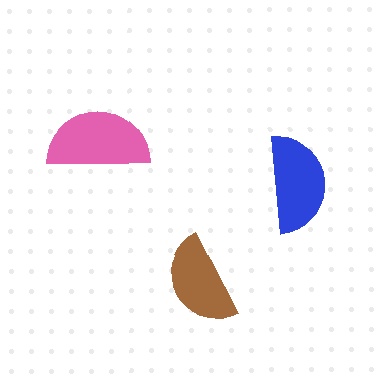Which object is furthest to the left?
The pink semicircle is leftmost.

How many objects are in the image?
There are 3 objects in the image.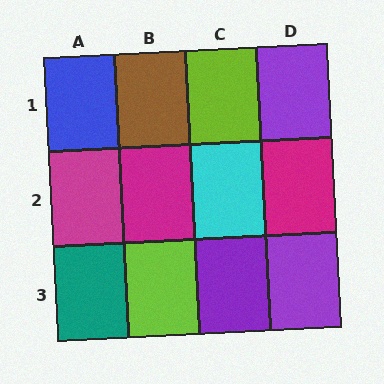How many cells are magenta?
3 cells are magenta.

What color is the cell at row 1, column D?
Purple.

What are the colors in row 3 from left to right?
Teal, lime, purple, purple.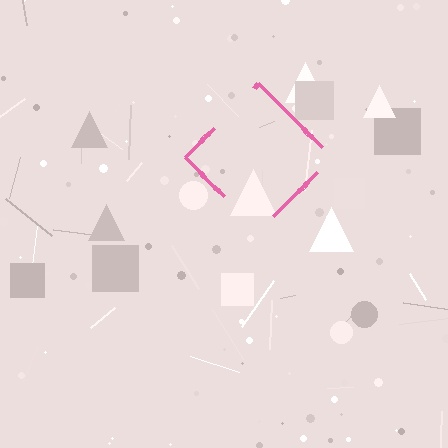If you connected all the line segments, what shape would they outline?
They would outline a diamond.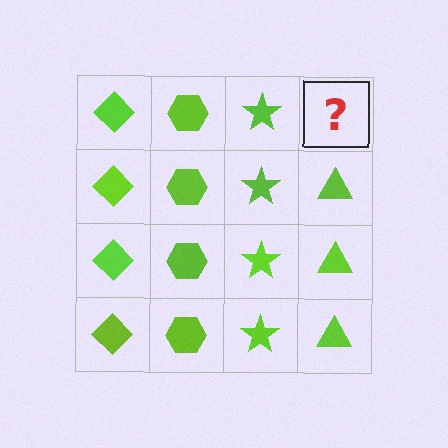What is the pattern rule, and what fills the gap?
The rule is that each column has a consistent shape. The gap should be filled with a lime triangle.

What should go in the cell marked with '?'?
The missing cell should contain a lime triangle.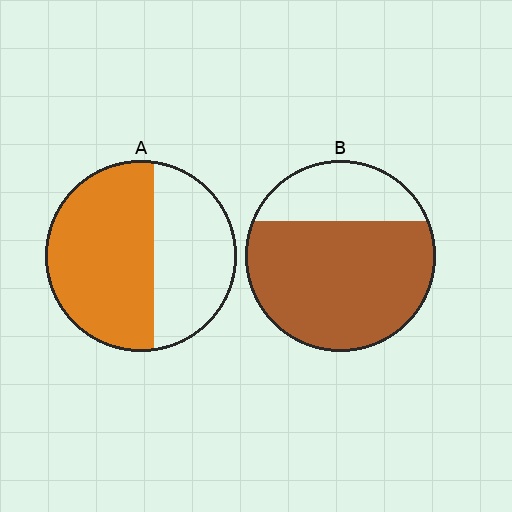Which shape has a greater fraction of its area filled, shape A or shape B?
Shape B.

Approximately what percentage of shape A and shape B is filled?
A is approximately 60% and B is approximately 75%.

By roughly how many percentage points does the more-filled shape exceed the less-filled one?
By roughly 15 percentage points (B over A).